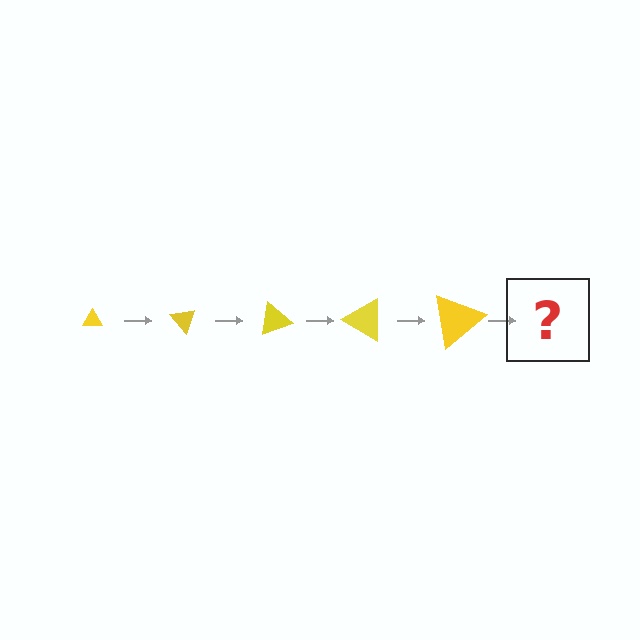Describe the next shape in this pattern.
It should be a triangle, larger than the previous one and rotated 250 degrees from the start.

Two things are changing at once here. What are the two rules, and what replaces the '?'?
The two rules are that the triangle grows larger each step and it rotates 50 degrees each step. The '?' should be a triangle, larger than the previous one and rotated 250 degrees from the start.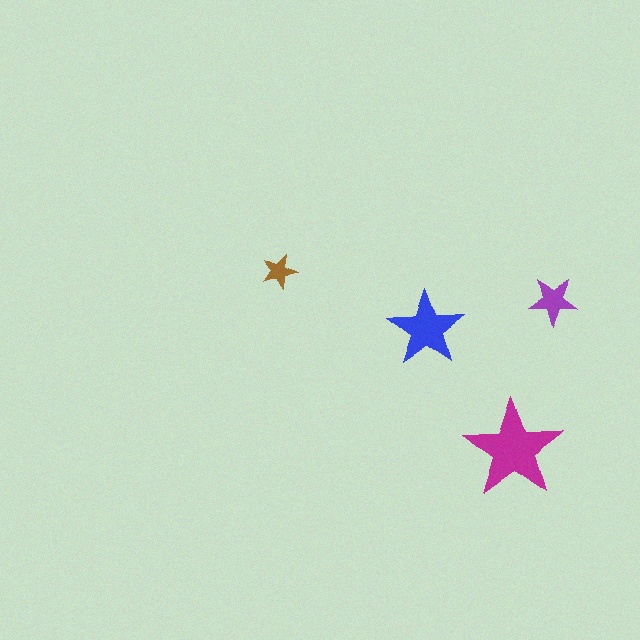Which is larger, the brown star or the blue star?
The blue one.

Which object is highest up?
The brown star is topmost.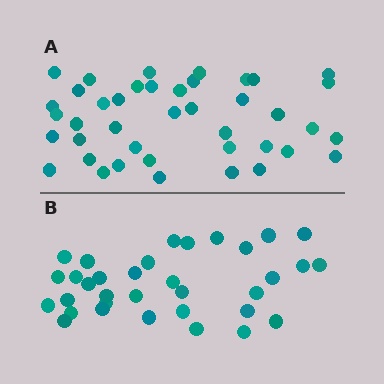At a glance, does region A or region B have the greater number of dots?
Region A (the top region) has more dots.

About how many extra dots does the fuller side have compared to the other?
Region A has roughly 8 or so more dots than region B.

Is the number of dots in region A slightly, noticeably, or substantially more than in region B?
Region A has only slightly more — the two regions are fairly close. The ratio is roughly 1.2 to 1.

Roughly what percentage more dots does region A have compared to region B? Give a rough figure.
About 20% more.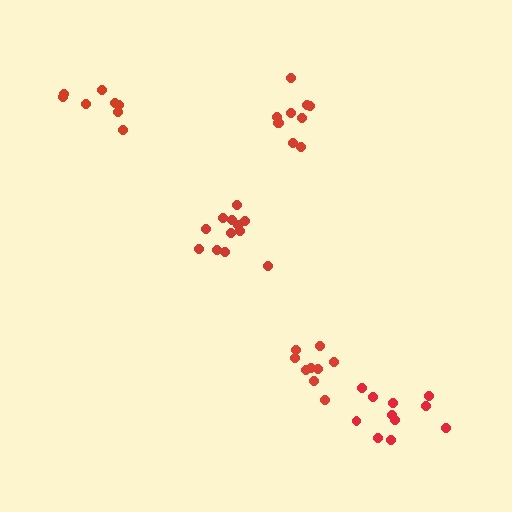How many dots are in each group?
Group 1: 9 dots, Group 2: 8 dots, Group 3: 12 dots, Group 4: 11 dots, Group 5: 10 dots (50 total).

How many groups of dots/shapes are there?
There are 5 groups.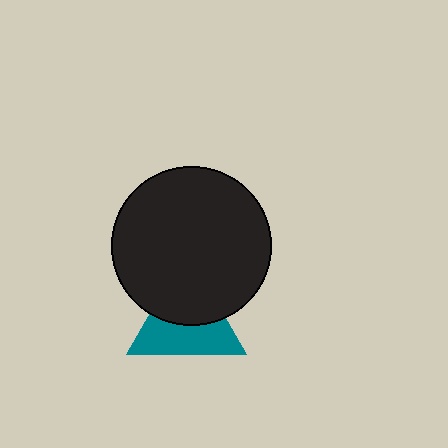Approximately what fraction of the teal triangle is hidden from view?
Roughly 47% of the teal triangle is hidden behind the black circle.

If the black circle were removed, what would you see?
You would see the complete teal triangle.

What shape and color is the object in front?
The object in front is a black circle.